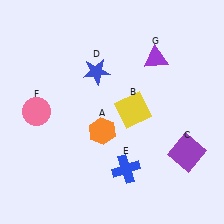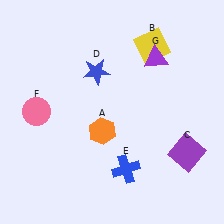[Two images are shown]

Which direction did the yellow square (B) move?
The yellow square (B) moved up.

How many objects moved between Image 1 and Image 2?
1 object moved between the two images.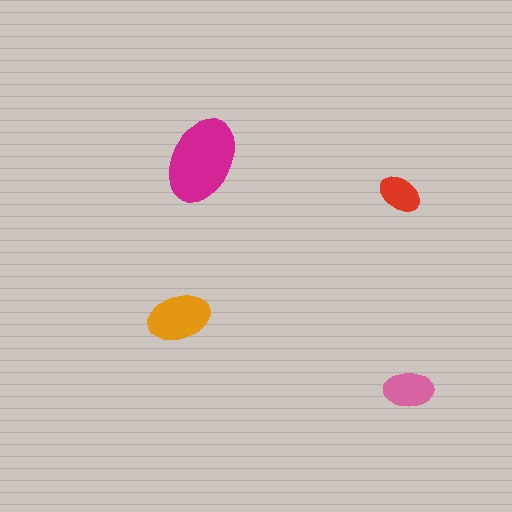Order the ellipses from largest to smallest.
the magenta one, the orange one, the pink one, the red one.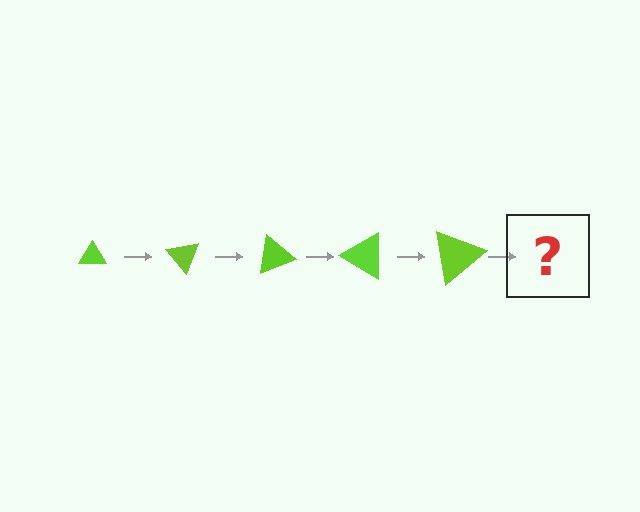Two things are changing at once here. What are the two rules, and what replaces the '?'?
The two rules are that the triangle grows larger each step and it rotates 50 degrees each step. The '?' should be a triangle, larger than the previous one and rotated 250 degrees from the start.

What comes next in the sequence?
The next element should be a triangle, larger than the previous one and rotated 250 degrees from the start.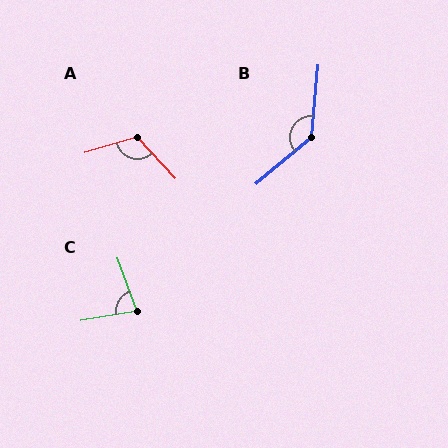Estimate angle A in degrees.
Approximately 116 degrees.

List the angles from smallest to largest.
C (79°), A (116°), B (135°).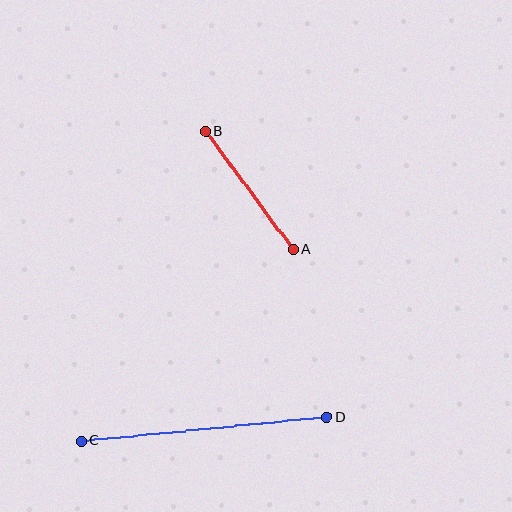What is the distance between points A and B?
The distance is approximately 147 pixels.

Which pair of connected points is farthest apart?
Points C and D are farthest apart.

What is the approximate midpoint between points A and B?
The midpoint is at approximately (250, 190) pixels.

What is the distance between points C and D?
The distance is approximately 247 pixels.